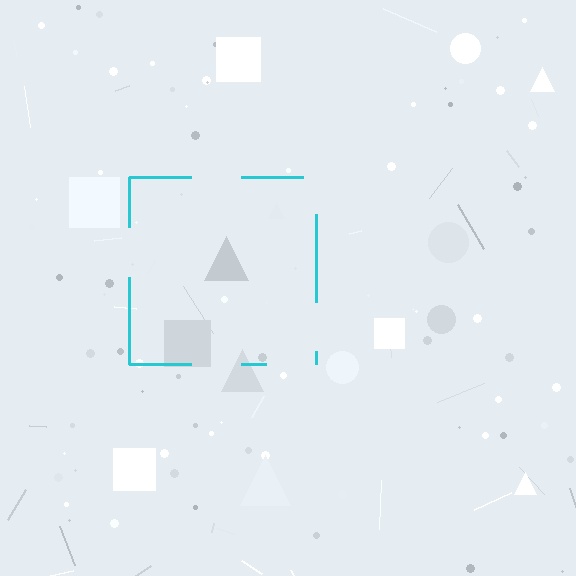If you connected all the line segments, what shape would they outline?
They would outline a square.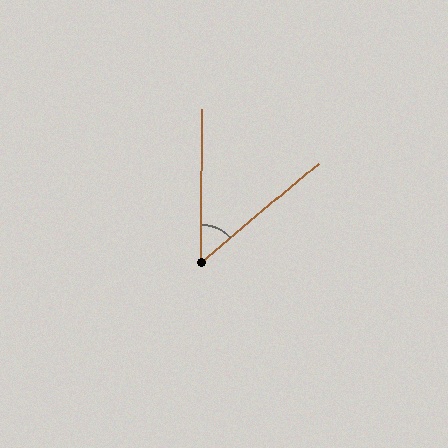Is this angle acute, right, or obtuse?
It is acute.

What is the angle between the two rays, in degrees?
Approximately 49 degrees.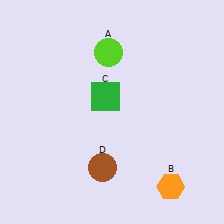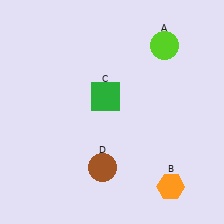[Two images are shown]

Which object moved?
The lime circle (A) moved right.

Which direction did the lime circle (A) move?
The lime circle (A) moved right.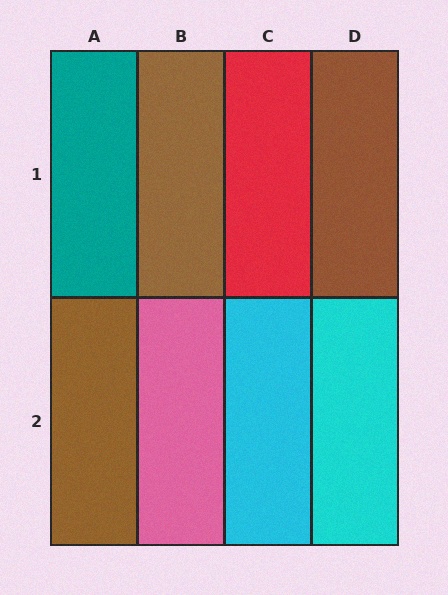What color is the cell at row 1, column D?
Brown.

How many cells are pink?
1 cell is pink.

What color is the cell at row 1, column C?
Red.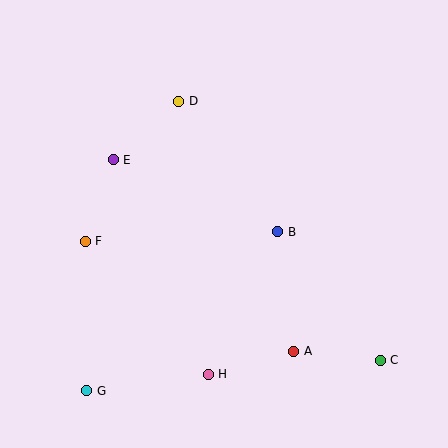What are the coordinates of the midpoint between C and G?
The midpoint between C and G is at (234, 376).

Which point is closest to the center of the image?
Point B at (278, 232) is closest to the center.